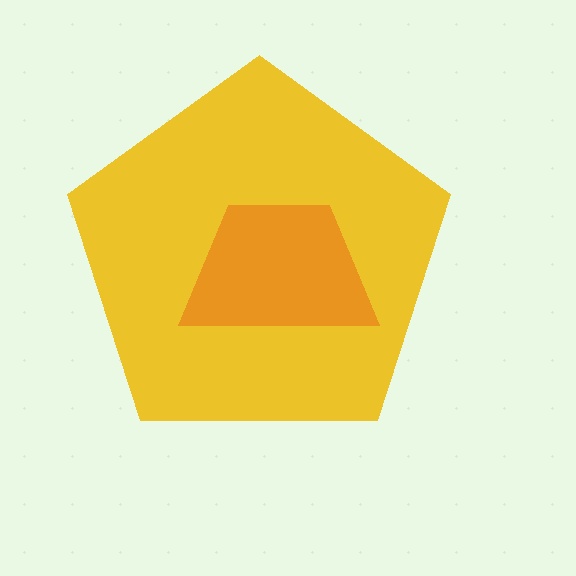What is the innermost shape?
The orange trapezoid.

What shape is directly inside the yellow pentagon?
The orange trapezoid.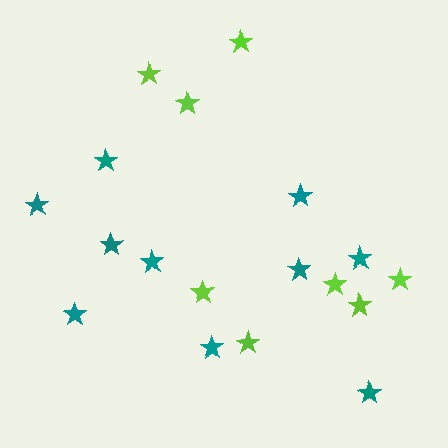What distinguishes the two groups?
There are 2 groups: one group of lime stars (8) and one group of teal stars (10).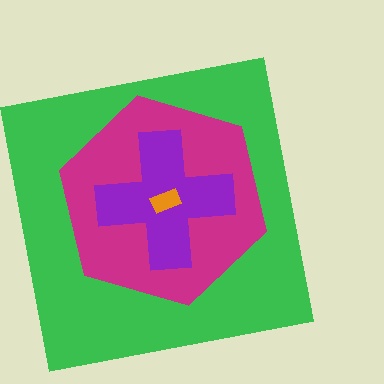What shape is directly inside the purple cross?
The orange rectangle.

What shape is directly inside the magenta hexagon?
The purple cross.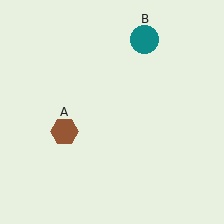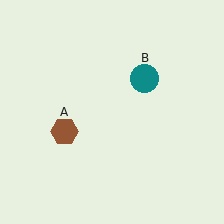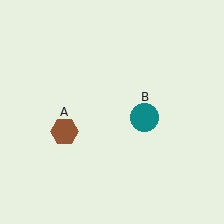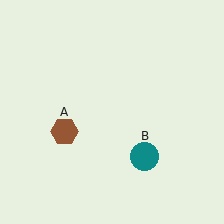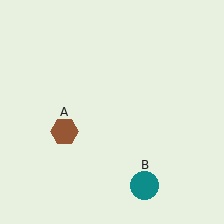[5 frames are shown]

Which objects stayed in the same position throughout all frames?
Brown hexagon (object A) remained stationary.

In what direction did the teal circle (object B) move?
The teal circle (object B) moved down.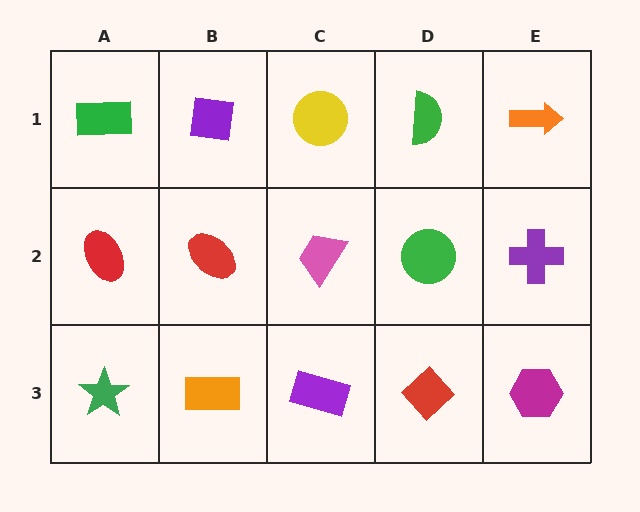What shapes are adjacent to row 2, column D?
A green semicircle (row 1, column D), a red diamond (row 3, column D), a pink trapezoid (row 2, column C), a purple cross (row 2, column E).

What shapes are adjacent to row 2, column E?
An orange arrow (row 1, column E), a magenta hexagon (row 3, column E), a green circle (row 2, column D).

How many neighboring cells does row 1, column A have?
2.